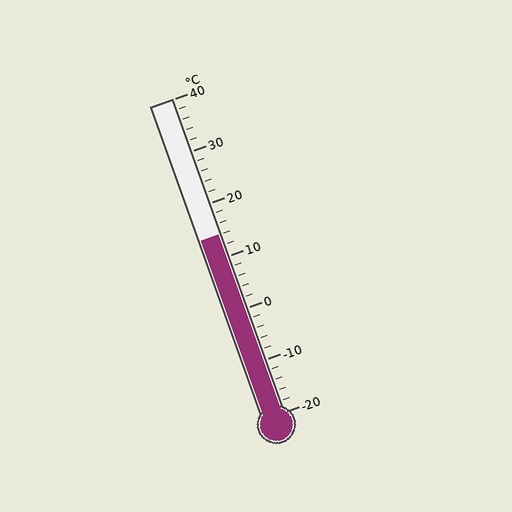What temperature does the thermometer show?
The thermometer shows approximately 14°C.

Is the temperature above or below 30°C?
The temperature is below 30°C.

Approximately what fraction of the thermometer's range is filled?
The thermometer is filled to approximately 55% of its range.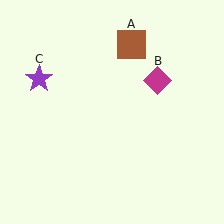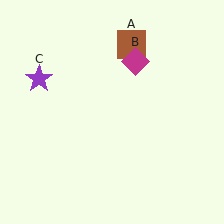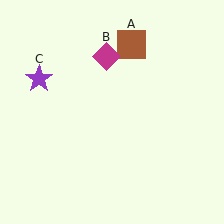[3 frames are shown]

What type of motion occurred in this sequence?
The magenta diamond (object B) rotated counterclockwise around the center of the scene.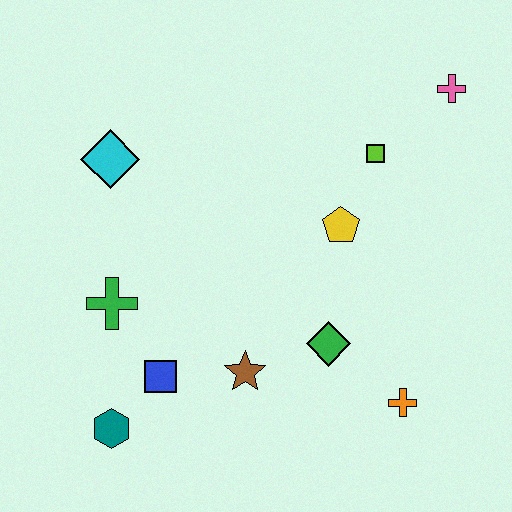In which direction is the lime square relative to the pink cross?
The lime square is to the left of the pink cross.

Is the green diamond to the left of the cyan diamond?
No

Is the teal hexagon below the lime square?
Yes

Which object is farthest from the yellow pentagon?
The teal hexagon is farthest from the yellow pentagon.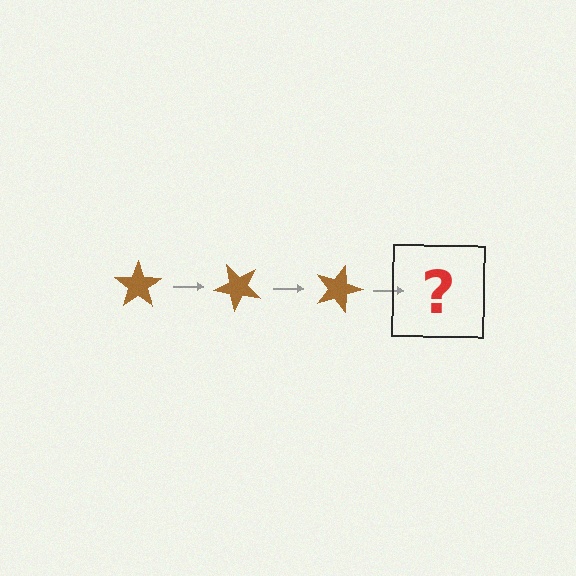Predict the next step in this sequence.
The next step is a brown star rotated 135 degrees.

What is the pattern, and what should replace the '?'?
The pattern is that the star rotates 45 degrees each step. The '?' should be a brown star rotated 135 degrees.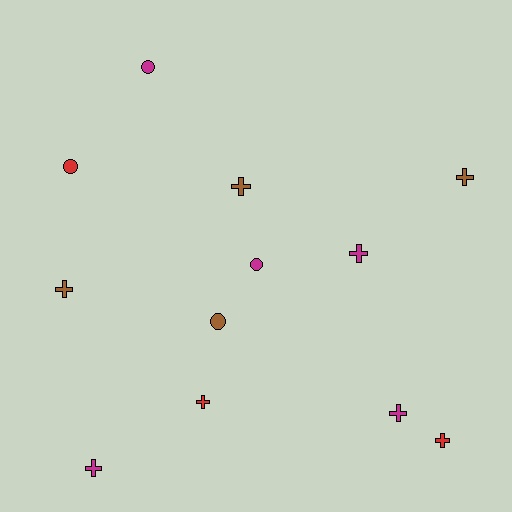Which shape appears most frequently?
Cross, with 8 objects.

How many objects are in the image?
There are 12 objects.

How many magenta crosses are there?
There are 3 magenta crosses.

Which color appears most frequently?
Magenta, with 5 objects.